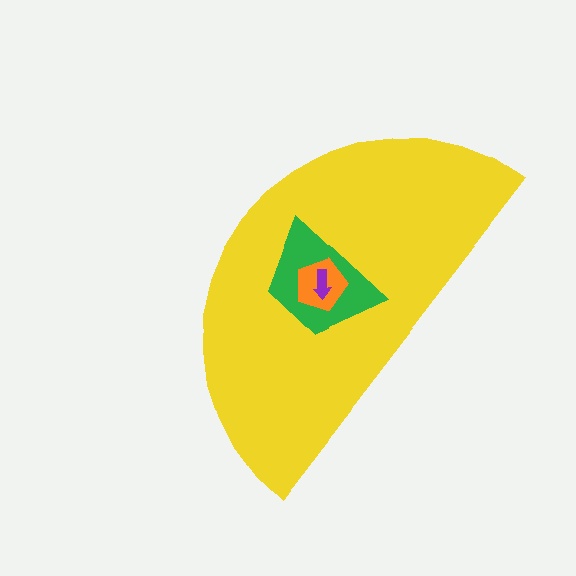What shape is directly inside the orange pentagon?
The purple arrow.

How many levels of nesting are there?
4.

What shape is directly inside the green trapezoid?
The orange pentagon.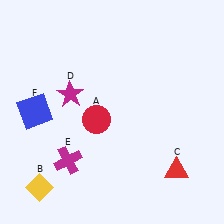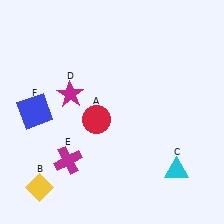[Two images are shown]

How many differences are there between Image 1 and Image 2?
There is 1 difference between the two images.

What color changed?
The triangle (C) changed from red in Image 1 to cyan in Image 2.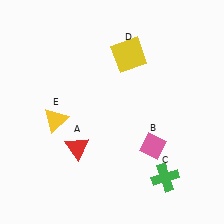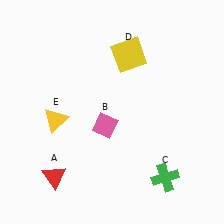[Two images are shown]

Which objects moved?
The objects that moved are: the red triangle (A), the pink diamond (B).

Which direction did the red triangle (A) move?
The red triangle (A) moved down.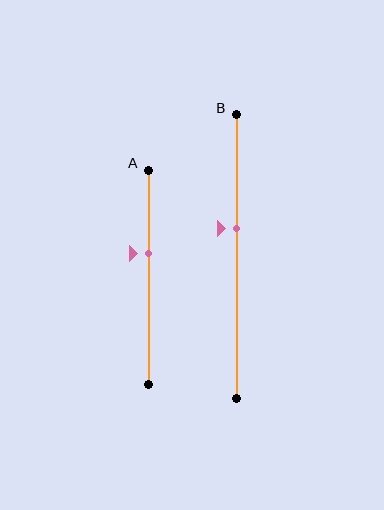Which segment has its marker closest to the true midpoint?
Segment B has its marker closest to the true midpoint.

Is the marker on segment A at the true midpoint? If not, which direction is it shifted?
No, the marker on segment A is shifted upward by about 11% of the segment length.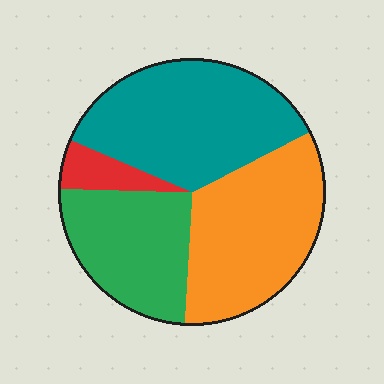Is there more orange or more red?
Orange.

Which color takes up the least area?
Red, at roughly 5%.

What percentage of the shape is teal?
Teal covers 36% of the shape.